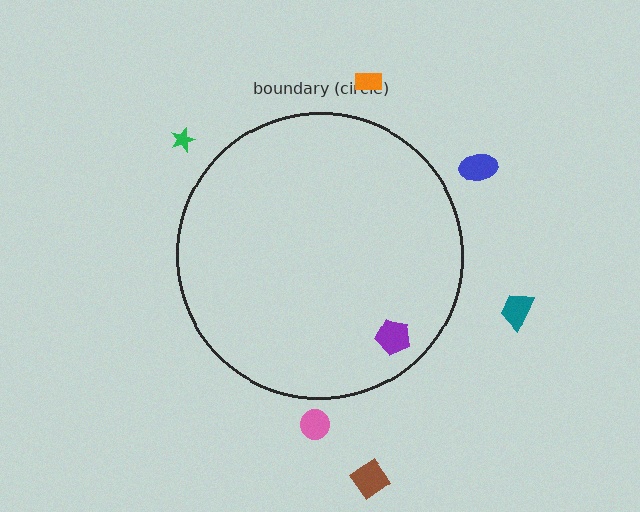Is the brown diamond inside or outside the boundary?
Outside.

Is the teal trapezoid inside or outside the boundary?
Outside.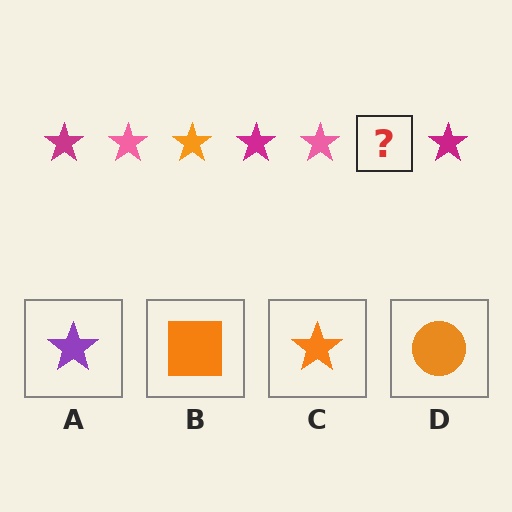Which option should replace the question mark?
Option C.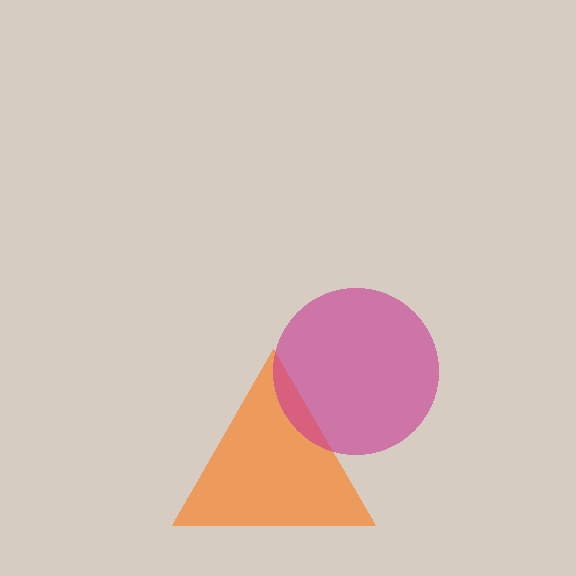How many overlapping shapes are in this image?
There are 2 overlapping shapes in the image.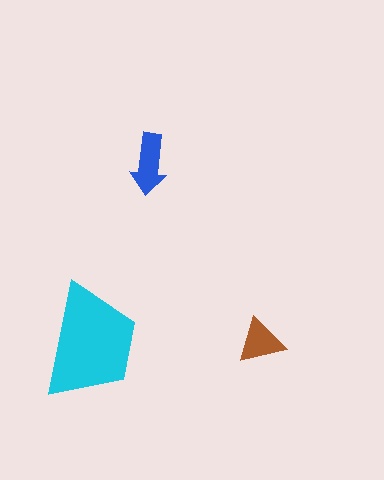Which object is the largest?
The cyan trapezoid.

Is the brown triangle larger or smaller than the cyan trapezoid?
Smaller.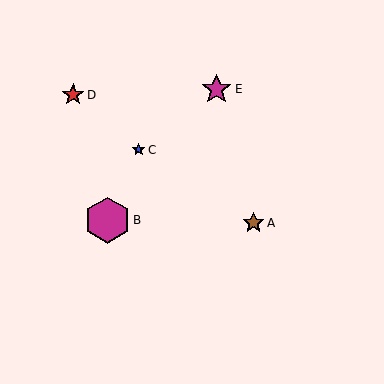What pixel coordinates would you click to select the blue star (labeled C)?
Click at (139, 150) to select the blue star C.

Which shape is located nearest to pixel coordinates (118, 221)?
The magenta hexagon (labeled B) at (107, 220) is nearest to that location.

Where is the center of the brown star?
The center of the brown star is at (254, 223).